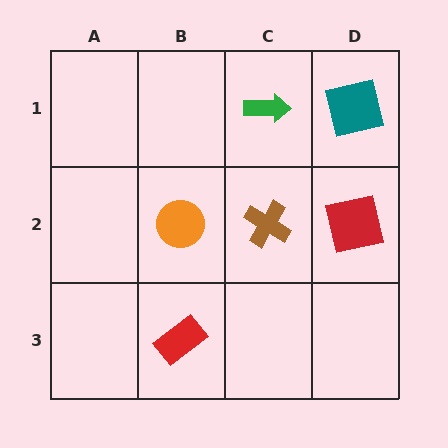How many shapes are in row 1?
2 shapes.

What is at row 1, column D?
A teal square.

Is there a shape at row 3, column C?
No, that cell is empty.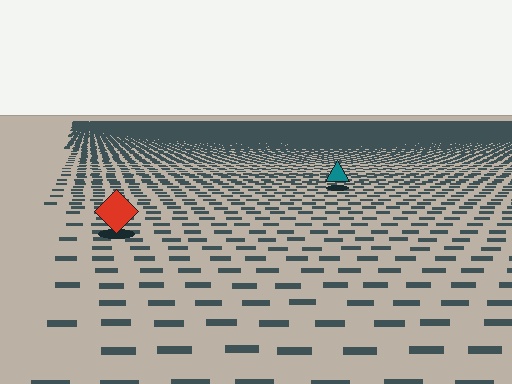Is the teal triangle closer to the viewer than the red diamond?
No. The red diamond is closer — you can tell from the texture gradient: the ground texture is coarser near it.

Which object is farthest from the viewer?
The teal triangle is farthest from the viewer. It appears smaller and the ground texture around it is denser.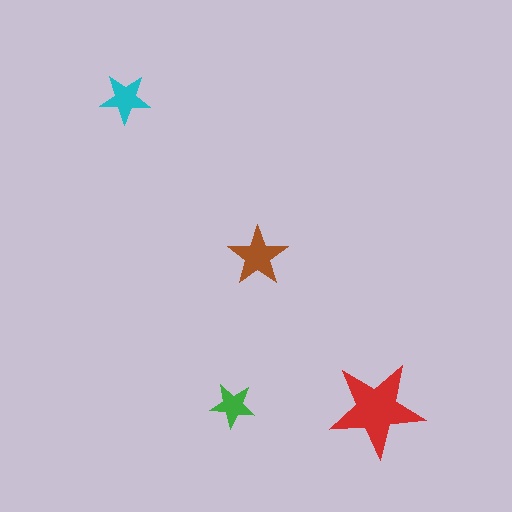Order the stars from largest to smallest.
the red one, the brown one, the cyan one, the green one.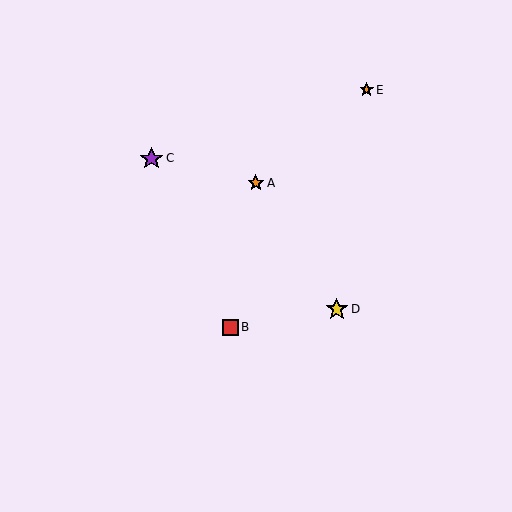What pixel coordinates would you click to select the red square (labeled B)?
Click at (230, 327) to select the red square B.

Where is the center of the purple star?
The center of the purple star is at (152, 159).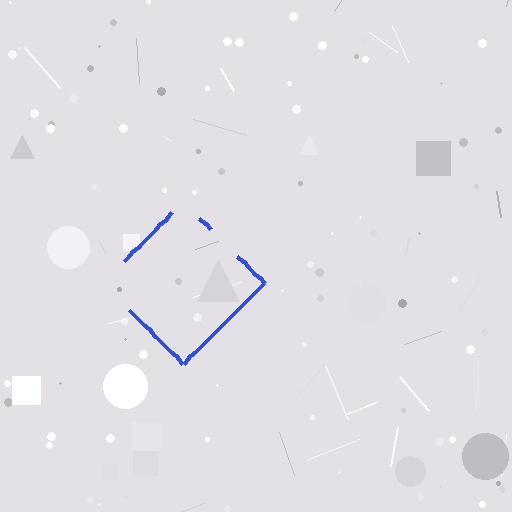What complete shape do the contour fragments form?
The contour fragments form a diamond.